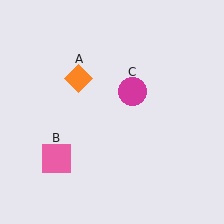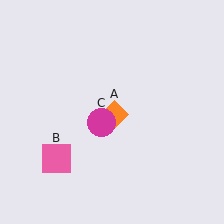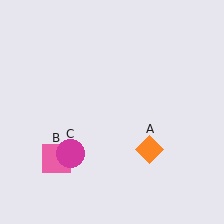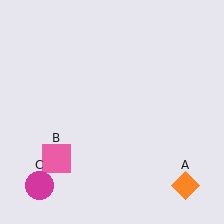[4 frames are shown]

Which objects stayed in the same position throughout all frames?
Pink square (object B) remained stationary.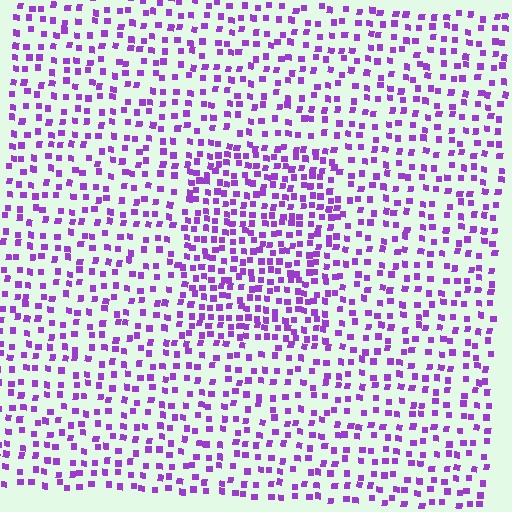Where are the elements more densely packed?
The elements are more densely packed inside the rectangle boundary.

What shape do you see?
I see a rectangle.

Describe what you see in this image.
The image contains small purple elements arranged at two different densities. A rectangle-shaped region is visible where the elements are more densely packed than the surrounding area.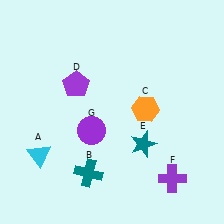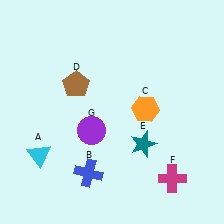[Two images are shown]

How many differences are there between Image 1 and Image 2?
There are 3 differences between the two images.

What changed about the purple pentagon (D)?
In Image 1, D is purple. In Image 2, it changed to brown.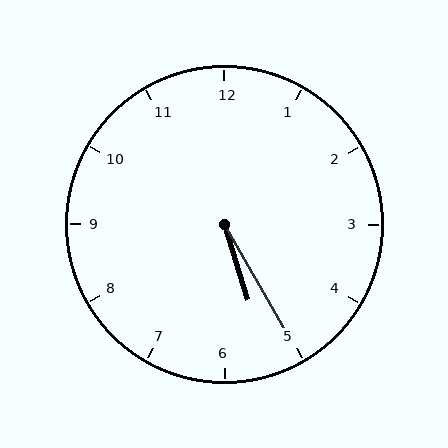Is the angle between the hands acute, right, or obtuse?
It is acute.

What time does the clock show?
5:25.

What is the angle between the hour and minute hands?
Approximately 12 degrees.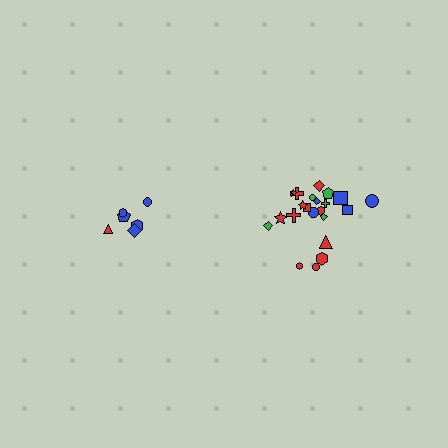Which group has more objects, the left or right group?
The right group.